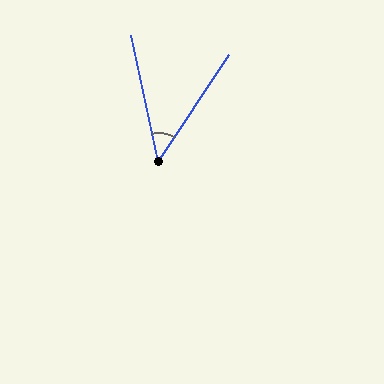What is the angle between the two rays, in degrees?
Approximately 45 degrees.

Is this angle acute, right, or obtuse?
It is acute.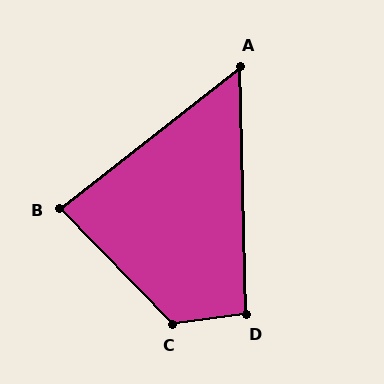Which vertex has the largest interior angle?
C, at approximately 127 degrees.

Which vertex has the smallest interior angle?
A, at approximately 53 degrees.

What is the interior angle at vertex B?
Approximately 84 degrees (acute).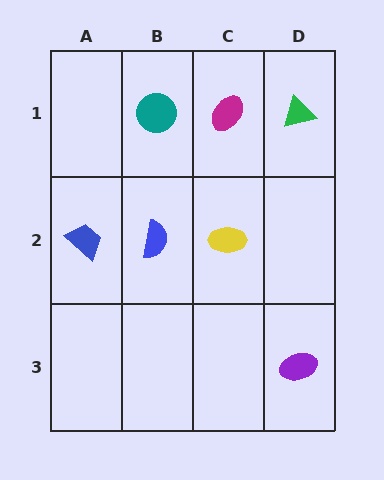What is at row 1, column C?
A magenta ellipse.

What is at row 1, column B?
A teal circle.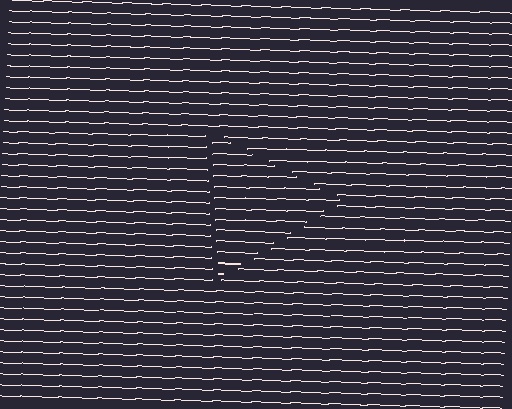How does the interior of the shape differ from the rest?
The interior of the shape contains the same grating, shifted by half a period — the contour is defined by the phase discontinuity where line-ends from the inner and outer gratings abut.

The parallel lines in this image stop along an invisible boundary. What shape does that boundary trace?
An illusory triangle. The interior of the shape contains the same grating, shifted by half a period — the contour is defined by the phase discontinuity where line-ends from the inner and outer gratings abut.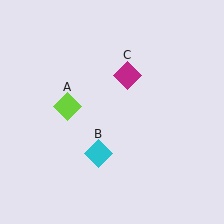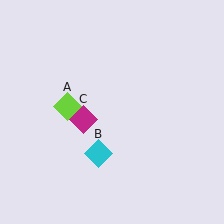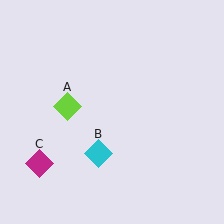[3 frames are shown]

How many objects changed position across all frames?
1 object changed position: magenta diamond (object C).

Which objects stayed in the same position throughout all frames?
Lime diamond (object A) and cyan diamond (object B) remained stationary.